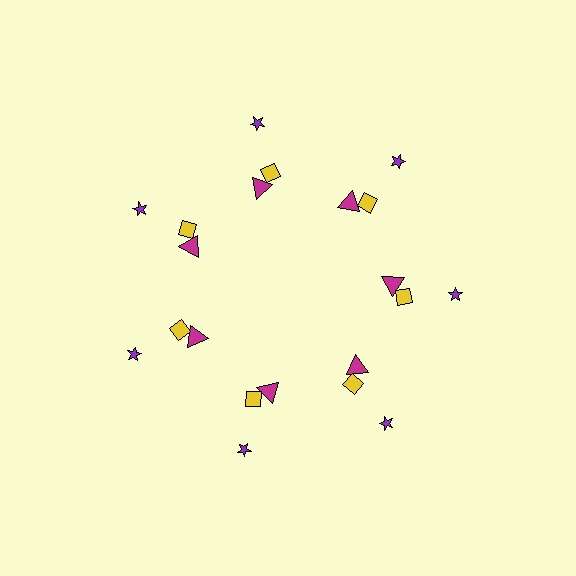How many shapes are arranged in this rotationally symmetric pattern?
There are 21 shapes, arranged in 7 groups of 3.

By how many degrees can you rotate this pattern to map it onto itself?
The pattern maps onto itself every 51 degrees of rotation.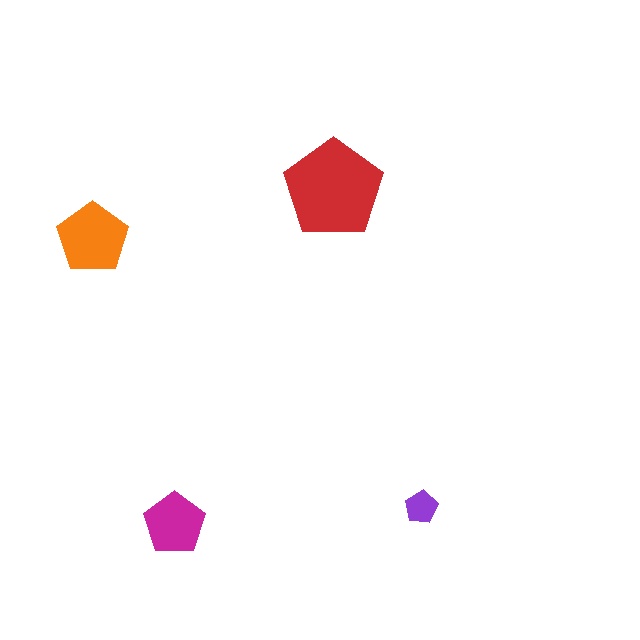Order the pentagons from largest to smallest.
the red one, the orange one, the magenta one, the purple one.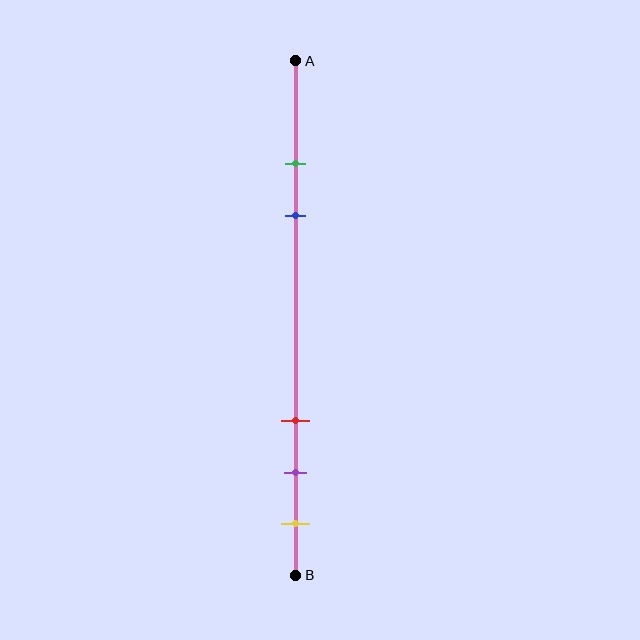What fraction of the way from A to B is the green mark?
The green mark is approximately 20% (0.2) of the way from A to B.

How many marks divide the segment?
There are 5 marks dividing the segment.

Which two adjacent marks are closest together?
The green and blue marks are the closest adjacent pair.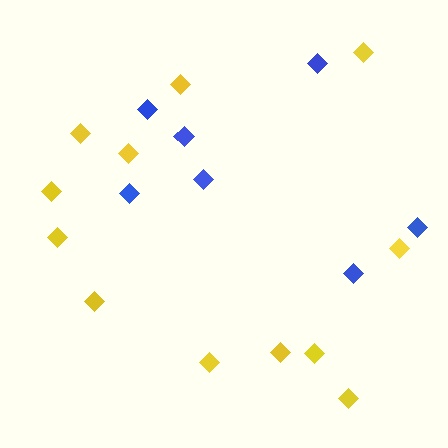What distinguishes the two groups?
There are 2 groups: one group of yellow diamonds (12) and one group of blue diamonds (7).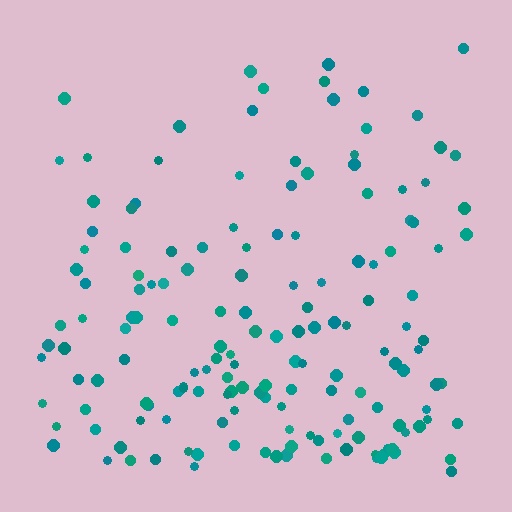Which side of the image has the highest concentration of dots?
The bottom.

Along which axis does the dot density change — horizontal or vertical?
Vertical.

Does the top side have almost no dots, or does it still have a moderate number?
Still a moderate number, just noticeably fewer than the bottom.